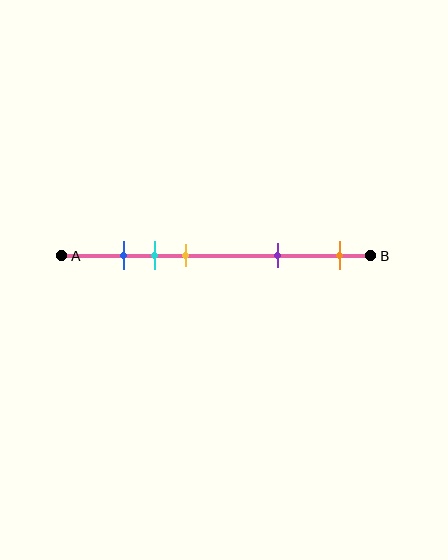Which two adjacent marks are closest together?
The blue and cyan marks are the closest adjacent pair.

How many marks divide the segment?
There are 5 marks dividing the segment.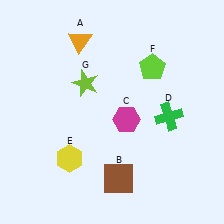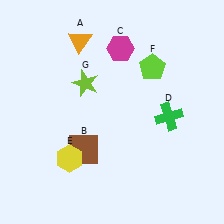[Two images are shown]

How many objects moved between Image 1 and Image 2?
2 objects moved between the two images.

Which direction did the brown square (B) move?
The brown square (B) moved left.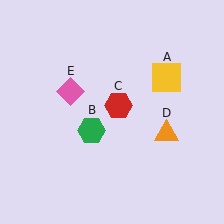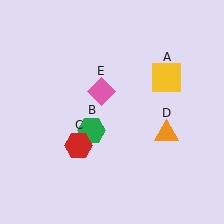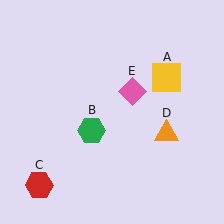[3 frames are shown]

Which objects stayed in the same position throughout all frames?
Yellow square (object A) and green hexagon (object B) and orange triangle (object D) remained stationary.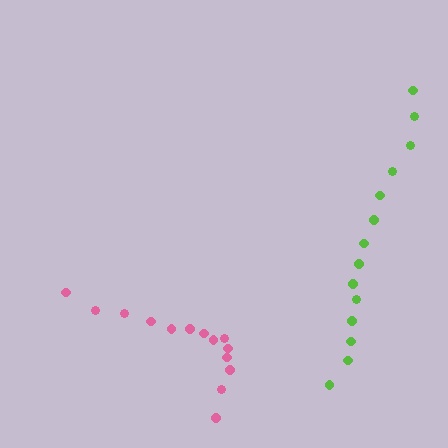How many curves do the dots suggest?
There are 2 distinct paths.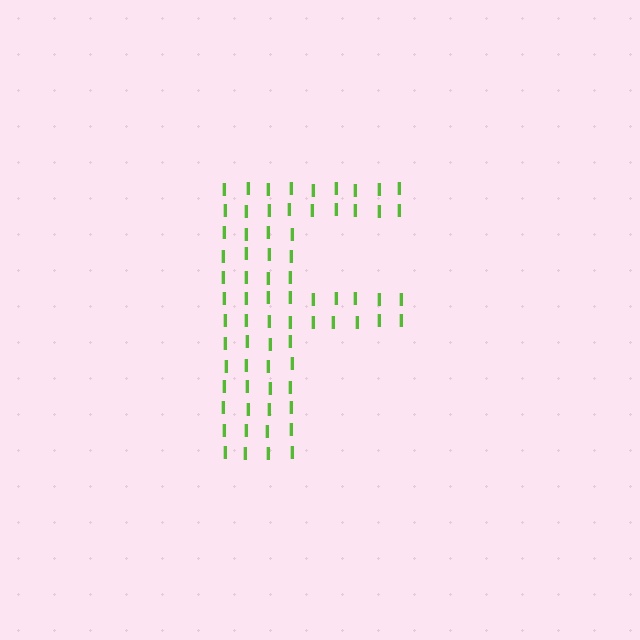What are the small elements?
The small elements are letter I's.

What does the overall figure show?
The overall figure shows the letter F.